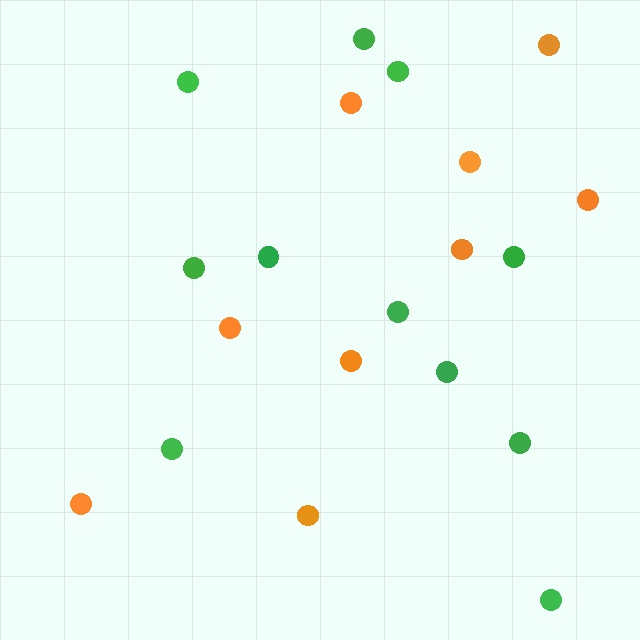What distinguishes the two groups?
There are 2 groups: one group of green circles (11) and one group of orange circles (9).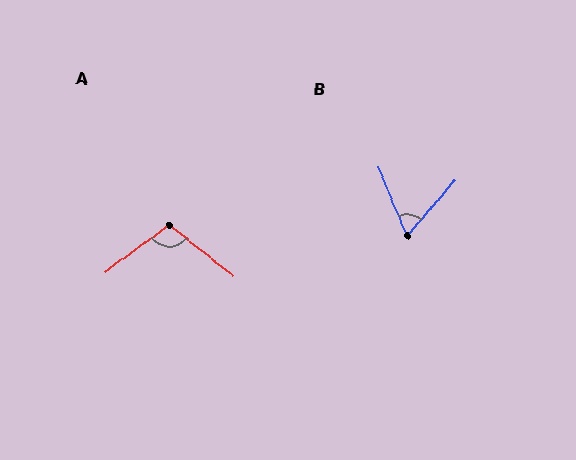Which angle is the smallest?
B, at approximately 64 degrees.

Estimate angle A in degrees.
Approximately 105 degrees.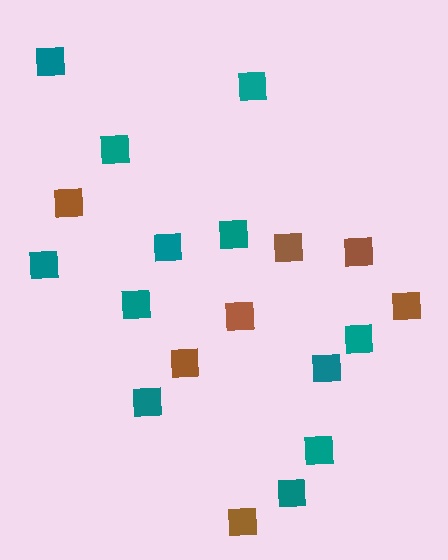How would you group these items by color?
There are 2 groups: one group of brown squares (7) and one group of teal squares (12).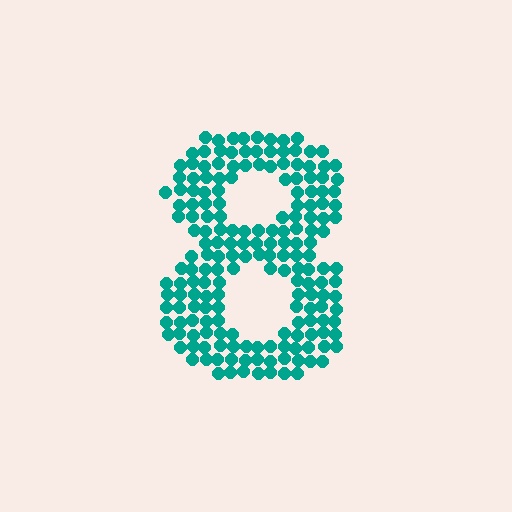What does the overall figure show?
The overall figure shows the digit 8.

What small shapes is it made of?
It is made of small circles.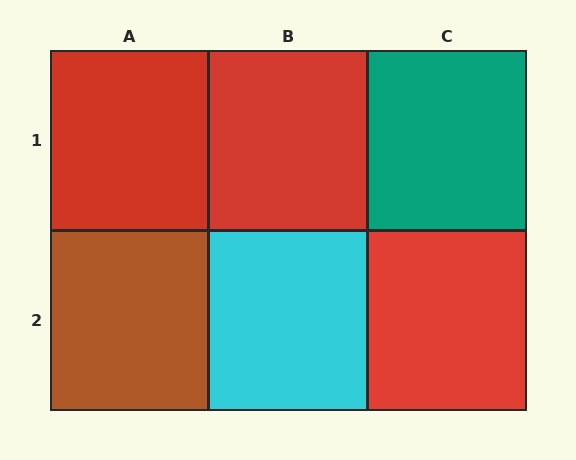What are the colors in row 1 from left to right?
Red, red, teal.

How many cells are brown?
1 cell is brown.